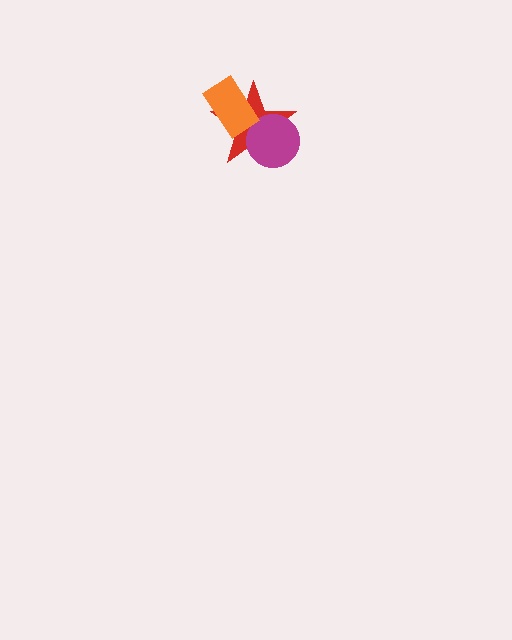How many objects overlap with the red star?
2 objects overlap with the red star.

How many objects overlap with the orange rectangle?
1 object overlaps with the orange rectangle.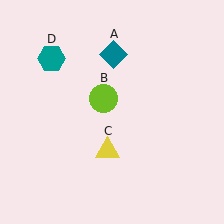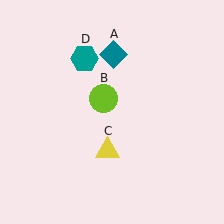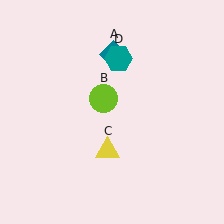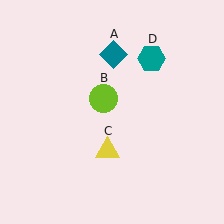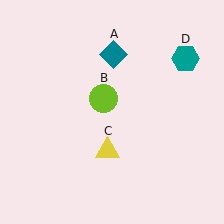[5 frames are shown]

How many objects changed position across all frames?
1 object changed position: teal hexagon (object D).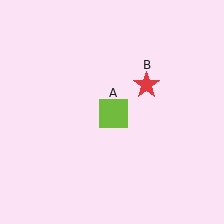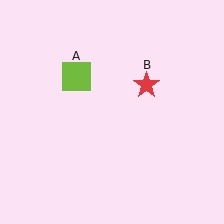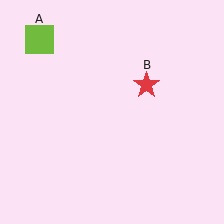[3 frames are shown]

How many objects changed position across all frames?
1 object changed position: lime square (object A).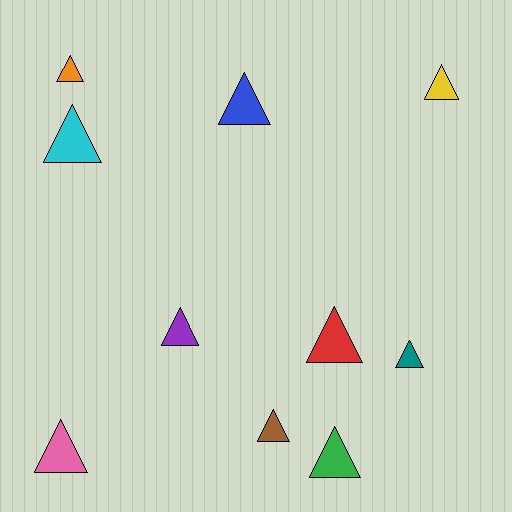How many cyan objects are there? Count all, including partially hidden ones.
There is 1 cyan object.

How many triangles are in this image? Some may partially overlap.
There are 10 triangles.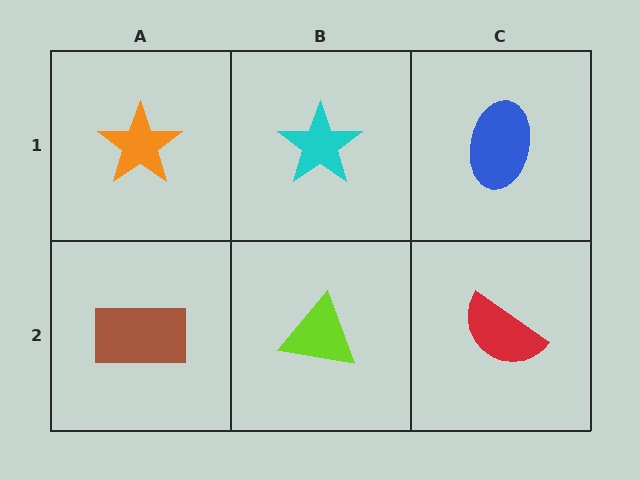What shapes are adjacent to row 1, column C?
A red semicircle (row 2, column C), a cyan star (row 1, column B).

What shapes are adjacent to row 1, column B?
A lime triangle (row 2, column B), an orange star (row 1, column A), a blue ellipse (row 1, column C).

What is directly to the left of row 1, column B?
An orange star.